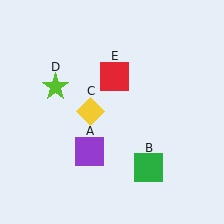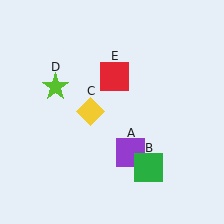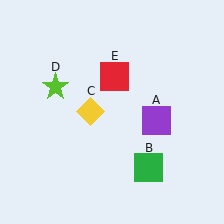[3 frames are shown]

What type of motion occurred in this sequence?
The purple square (object A) rotated counterclockwise around the center of the scene.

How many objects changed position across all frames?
1 object changed position: purple square (object A).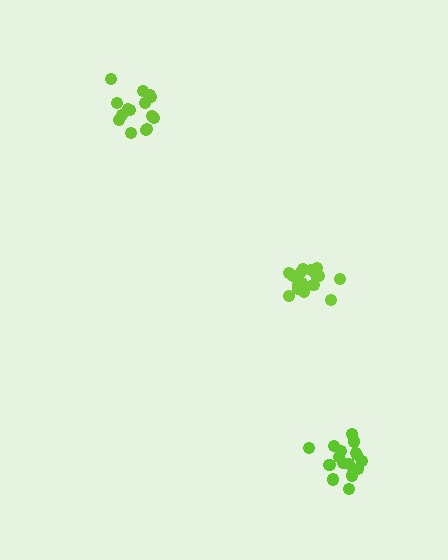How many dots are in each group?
Group 1: 16 dots, Group 2: 15 dots, Group 3: 16 dots (47 total).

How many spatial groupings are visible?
There are 3 spatial groupings.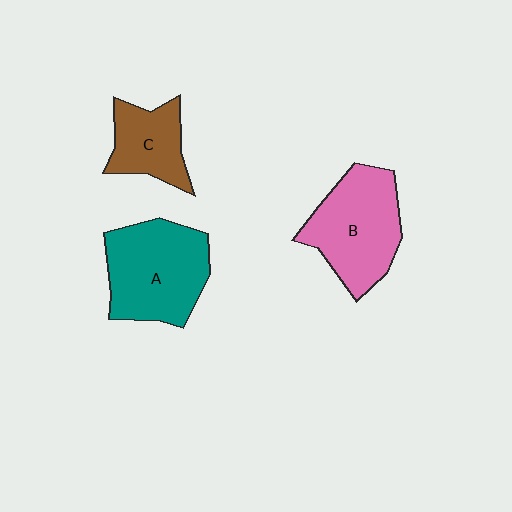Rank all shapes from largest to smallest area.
From largest to smallest: A (teal), B (pink), C (brown).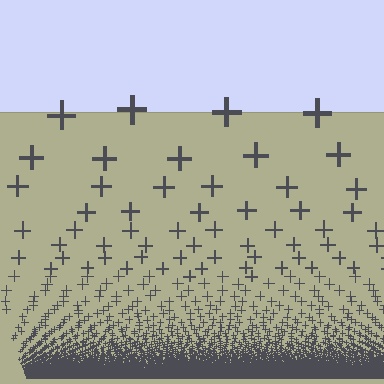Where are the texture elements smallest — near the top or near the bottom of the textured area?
Near the bottom.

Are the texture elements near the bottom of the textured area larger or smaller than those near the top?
Smaller. The gradient is inverted — elements near the bottom are smaller and denser.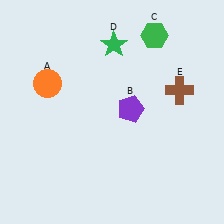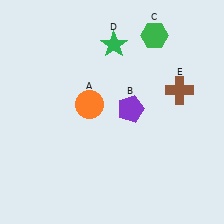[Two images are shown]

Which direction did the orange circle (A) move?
The orange circle (A) moved right.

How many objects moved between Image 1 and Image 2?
1 object moved between the two images.